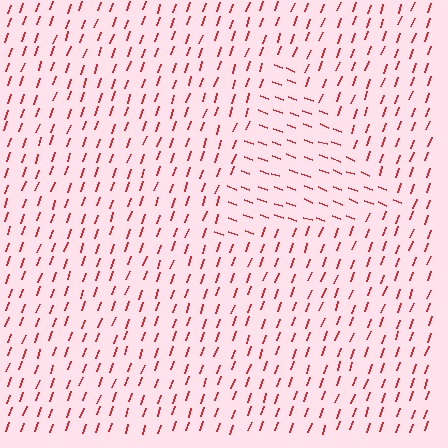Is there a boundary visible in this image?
Yes, there is a texture boundary formed by a change in line orientation.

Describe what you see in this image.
The image is filled with small red line segments. A triangle region in the image has lines oriented differently from the surrounding lines, creating a visible texture boundary.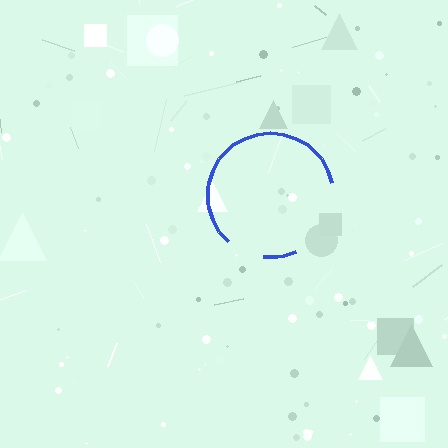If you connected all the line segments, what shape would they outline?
They would outline a circle.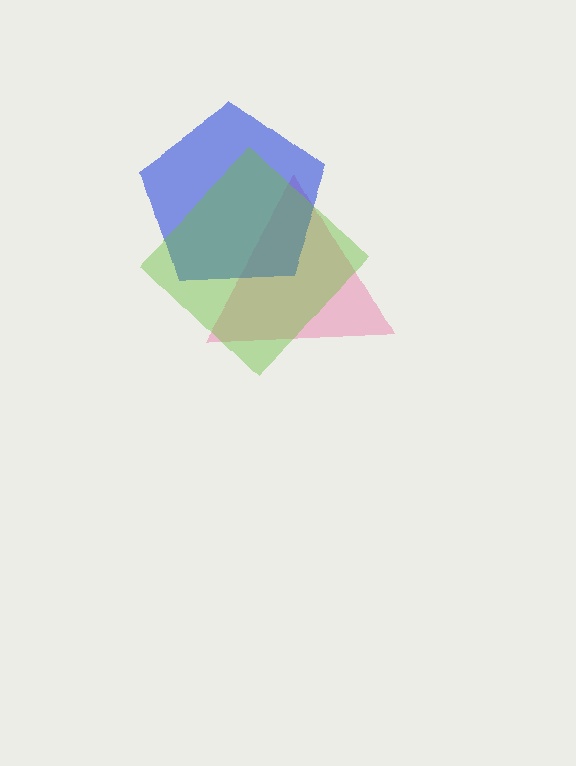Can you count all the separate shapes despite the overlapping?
Yes, there are 3 separate shapes.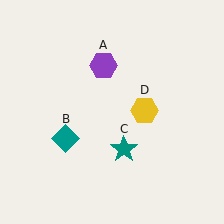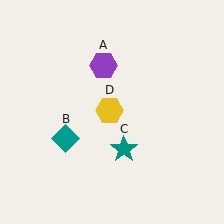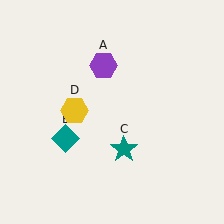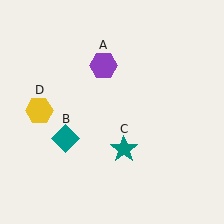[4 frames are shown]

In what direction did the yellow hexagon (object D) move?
The yellow hexagon (object D) moved left.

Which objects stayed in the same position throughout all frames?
Purple hexagon (object A) and teal diamond (object B) and teal star (object C) remained stationary.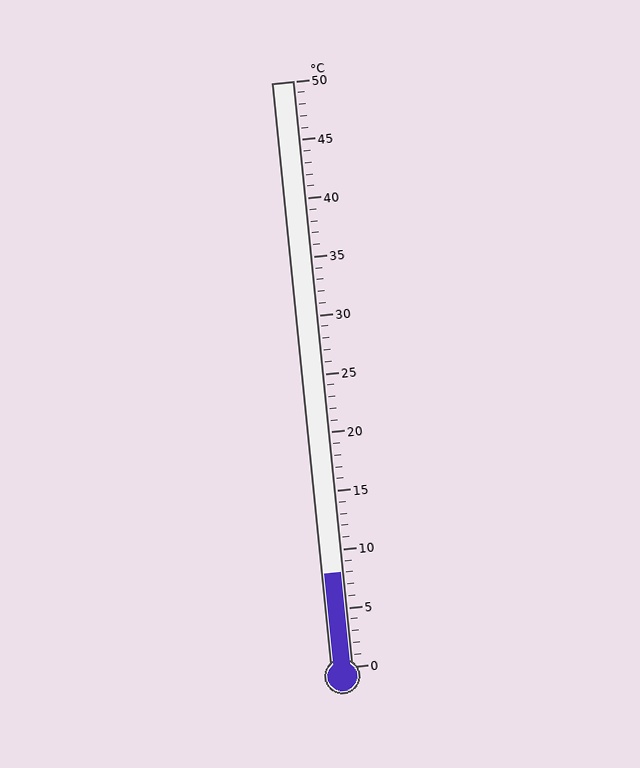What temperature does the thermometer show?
The thermometer shows approximately 8°C.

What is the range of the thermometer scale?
The thermometer scale ranges from 0°C to 50°C.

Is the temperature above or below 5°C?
The temperature is above 5°C.